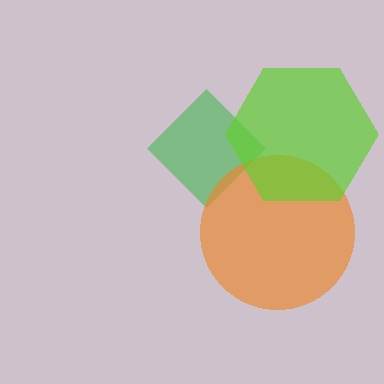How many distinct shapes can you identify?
There are 3 distinct shapes: a green diamond, an orange circle, a lime hexagon.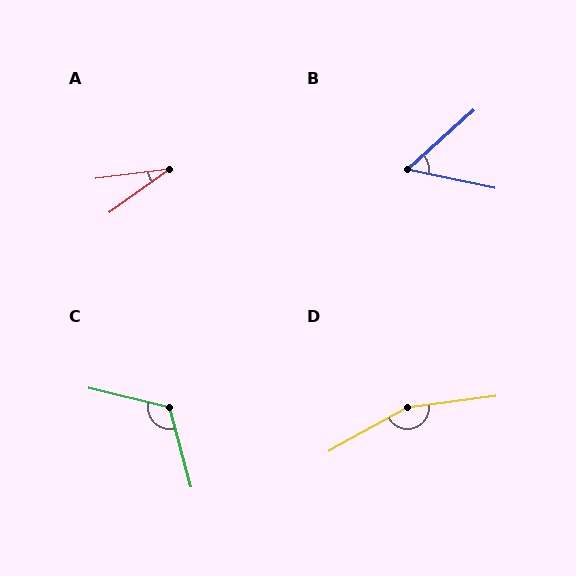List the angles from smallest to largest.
A (28°), B (54°), C (118°), D (158°).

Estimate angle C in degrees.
Approximately 118 degrees.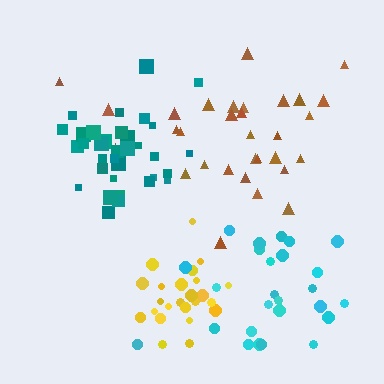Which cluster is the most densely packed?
Yellow.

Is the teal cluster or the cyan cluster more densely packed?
Teal.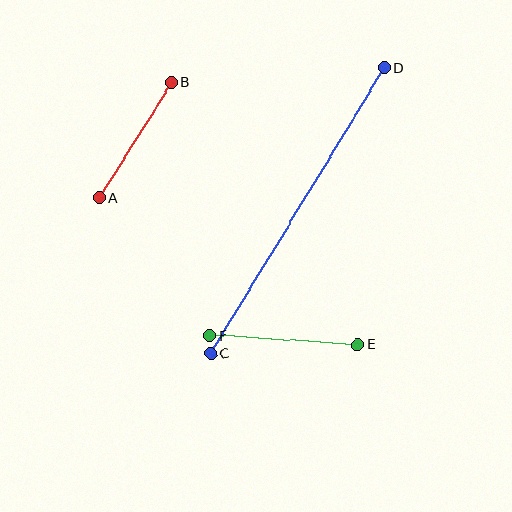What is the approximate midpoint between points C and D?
The midpoint is at approximately (298, 211) pixels.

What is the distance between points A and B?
The distance is approximately 137 pixels.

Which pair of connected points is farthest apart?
Points C and D are farthest apart.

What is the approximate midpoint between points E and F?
The midpoint is at approximately (284, 340) pixels.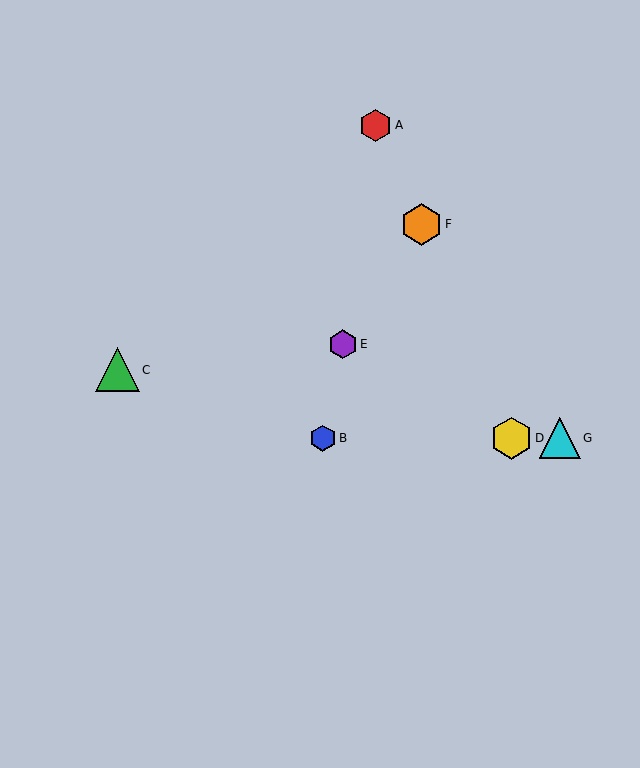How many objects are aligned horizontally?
3 objects (B, D, G) are aligned horizontally.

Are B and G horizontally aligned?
Yes, both are at y≈438.